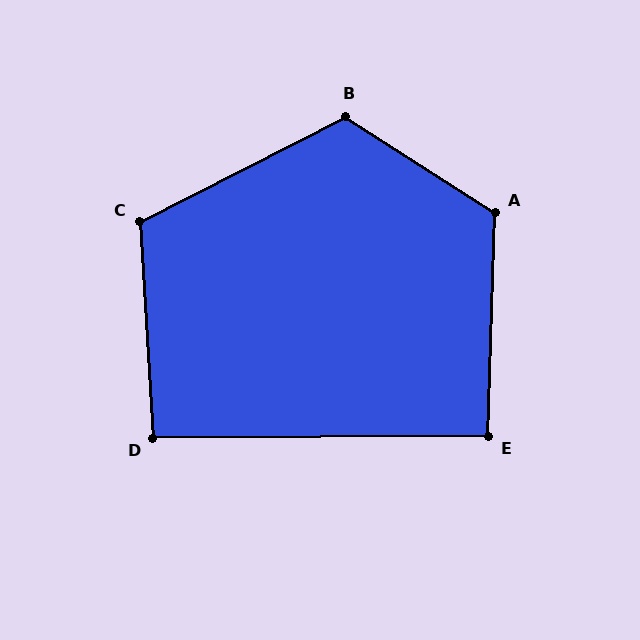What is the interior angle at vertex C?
Approximately 114 degrees (obtuse).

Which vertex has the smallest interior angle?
E, at approximately 92 degrees.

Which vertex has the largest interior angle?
A, at approximately 121 degrees.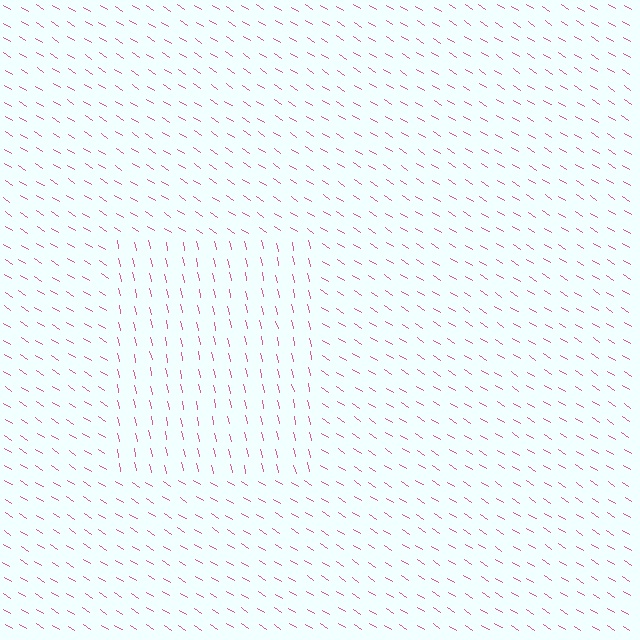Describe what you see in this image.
The image is filled with small pink line segments. A rectangle region in the image has lines oriented differently from the surrounding lines, creating a visible texture boundary.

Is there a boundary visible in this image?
Yes, there is a texture boundary formed by a change in line orientation.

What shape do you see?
I see a rectangle.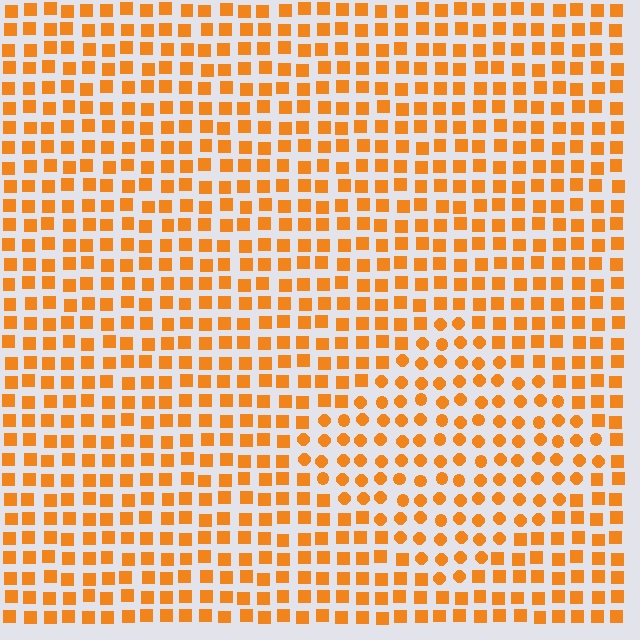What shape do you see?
I see a diamond.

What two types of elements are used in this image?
The image uses circles inside the diamond region and squares outside it.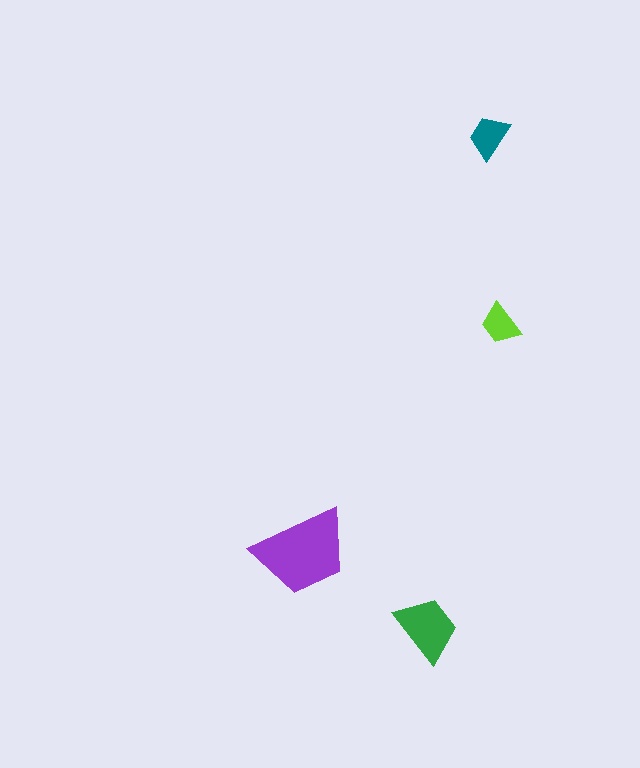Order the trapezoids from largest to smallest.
the purple one, the green one, the teal one, the lime one.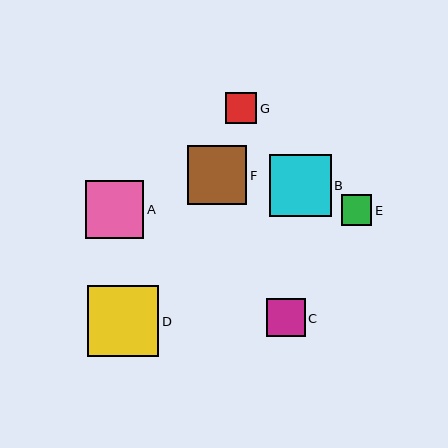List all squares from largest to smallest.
From largest to smallest: D, B, F, A, C, G, E.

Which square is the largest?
Square D is the largest with a size of approximately 71 pixels.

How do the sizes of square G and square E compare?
Square G and square E are approximately the same size.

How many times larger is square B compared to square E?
Square B is approximately 2.0 times the size of square E.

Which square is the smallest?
Square E is the smallest with a size of approximately 30 pixels.